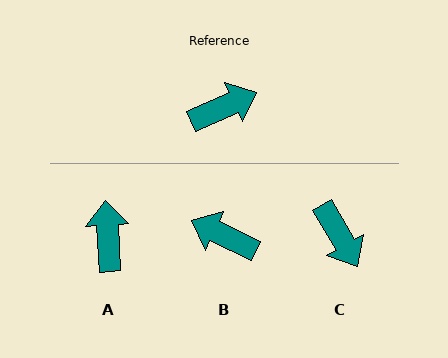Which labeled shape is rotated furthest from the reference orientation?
B, about 130 degrees away.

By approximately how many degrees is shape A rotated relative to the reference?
Approximately 69 degrees counter-clockwise.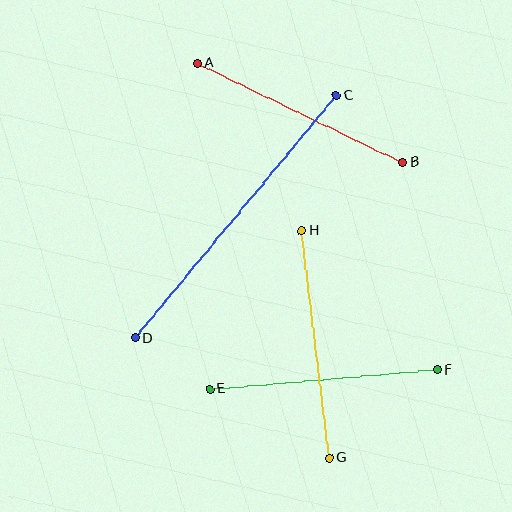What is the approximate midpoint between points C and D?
The midpoint is at approximately (236, 217) pixels.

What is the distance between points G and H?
The distance is approximately 229 pixels.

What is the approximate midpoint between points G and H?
The midpoint is at approximately (316, 344) pixels.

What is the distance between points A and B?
The distance is approximately 227 pixels.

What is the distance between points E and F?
The distance is approximately 228 pixels.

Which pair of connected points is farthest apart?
Points C and D are farthest apart.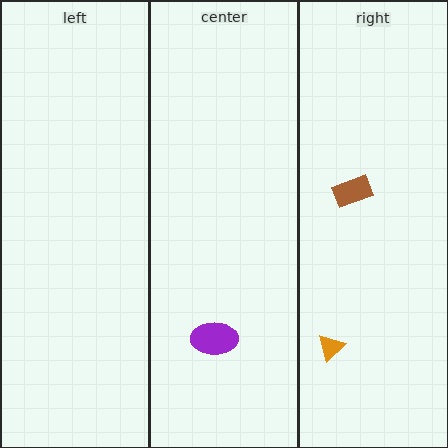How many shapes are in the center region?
1.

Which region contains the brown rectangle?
The right region.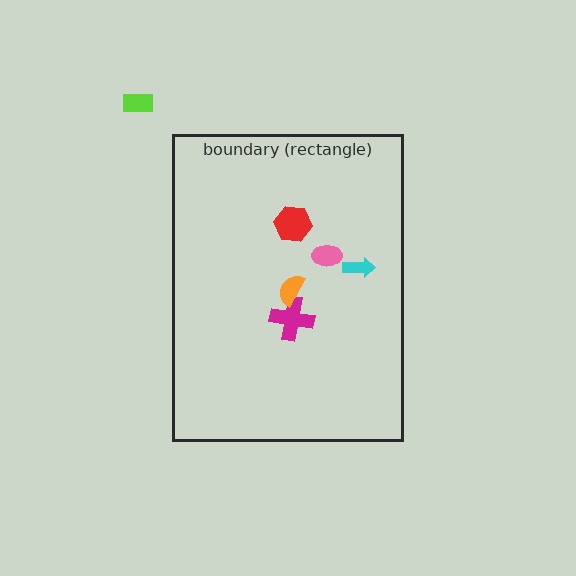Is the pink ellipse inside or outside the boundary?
Inside.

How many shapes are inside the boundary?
5 inside, 1 outside.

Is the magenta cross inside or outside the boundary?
Inside.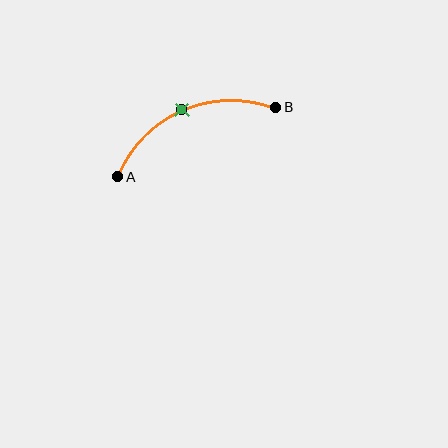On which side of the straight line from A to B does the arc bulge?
The arc bulges above the straight line connecting A and B.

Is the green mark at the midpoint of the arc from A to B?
Yes. The green mark lies on the arc at equal arc-length from both A and B — it is the arc midpoint.